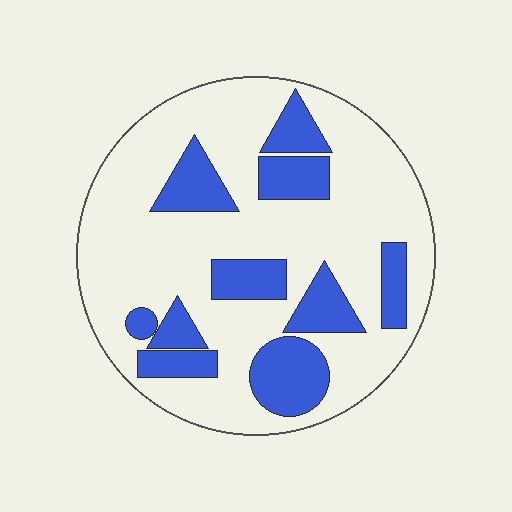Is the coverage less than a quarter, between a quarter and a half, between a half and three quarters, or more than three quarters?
Between a quarter and a half.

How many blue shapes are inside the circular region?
10.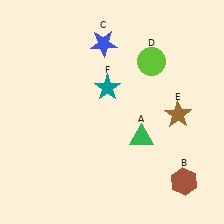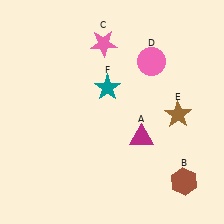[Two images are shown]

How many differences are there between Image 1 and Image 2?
There are 3 differences between the two images.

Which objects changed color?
A changed from green to magenta. C changed from blue to pink. D changed from lime to pink.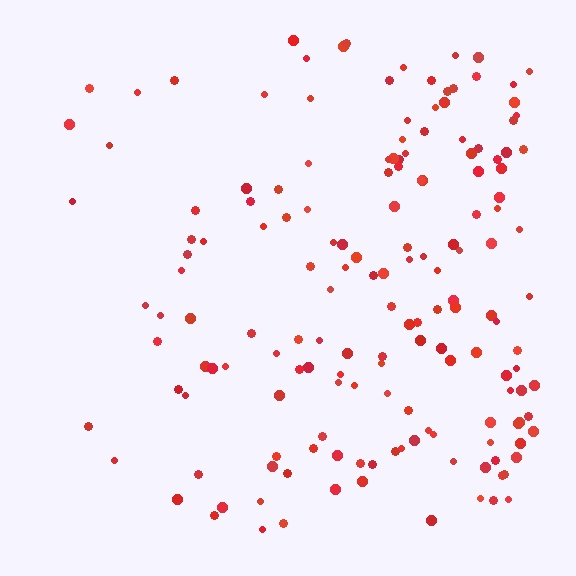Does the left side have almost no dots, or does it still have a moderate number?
Still a moderate number, just noticeably fewer than the right.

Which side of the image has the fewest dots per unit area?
The left.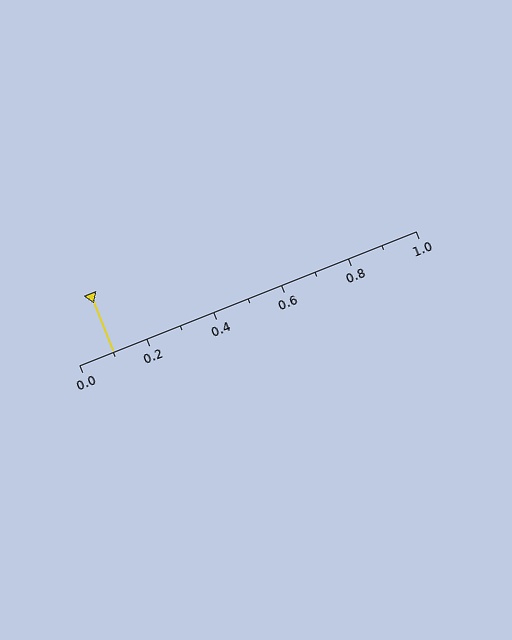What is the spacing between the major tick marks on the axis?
The major ticks are spaced 0.2 apart.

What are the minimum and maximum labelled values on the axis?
The axis runs from 0.0 to 1.0.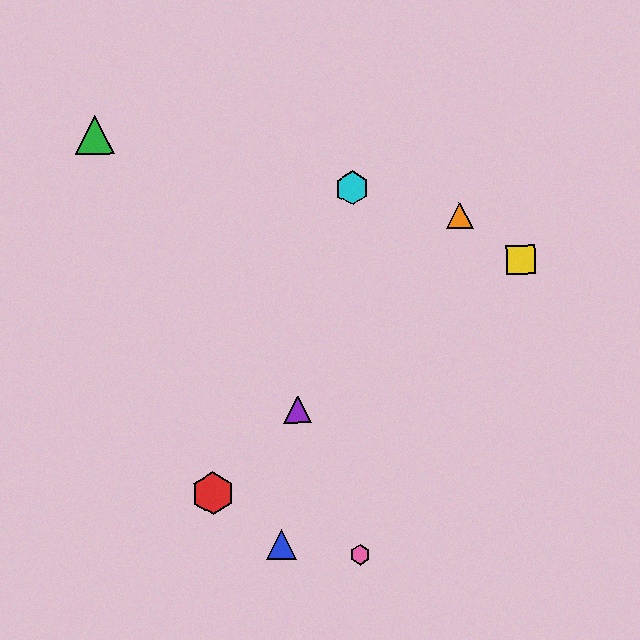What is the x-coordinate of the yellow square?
The yellow square is at x≈521.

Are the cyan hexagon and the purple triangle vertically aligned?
No, the cyan hexagon is at x≈352 and the purple triangle is at x≈298.